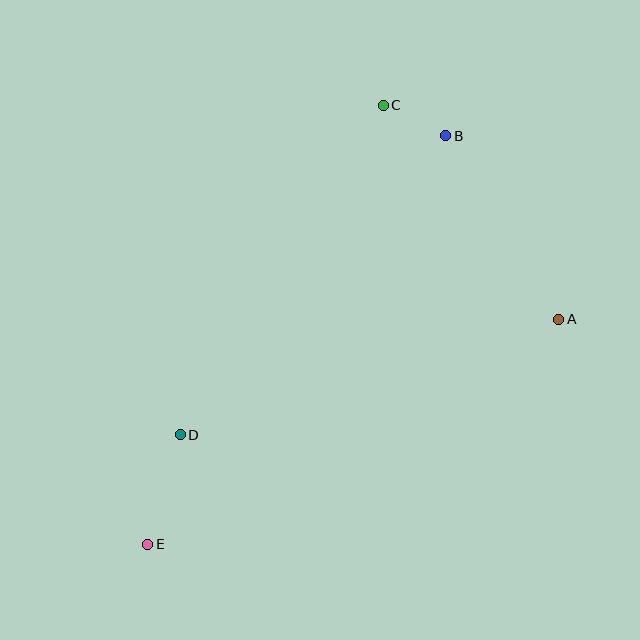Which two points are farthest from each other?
Points B and E are farthest from each other.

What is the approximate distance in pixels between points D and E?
The distance between D and E is approximately 114 pixels.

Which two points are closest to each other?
Points B and C are closest to each other.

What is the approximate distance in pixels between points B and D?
The distance between B and D is approximately 400 pixels.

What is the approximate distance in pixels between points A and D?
The distance between A and D is approximately 396 pixels.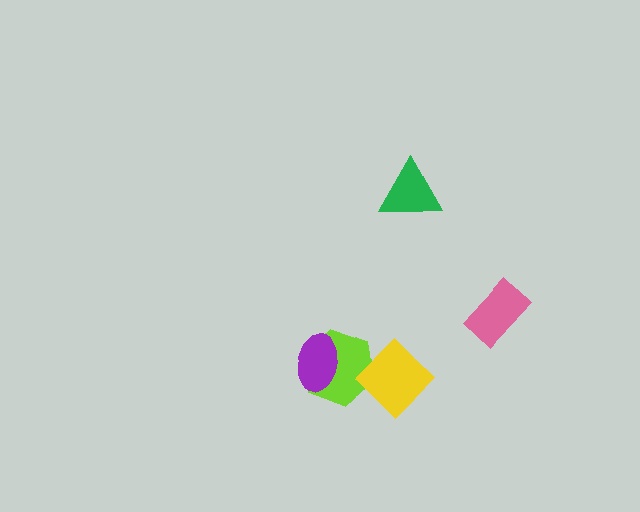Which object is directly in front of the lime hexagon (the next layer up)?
The purple ellipse is directly in front of the lime hexagon.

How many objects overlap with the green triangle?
0 objects overlap with the green triangle.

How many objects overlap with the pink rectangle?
0 objects overlap with the pink rectangle.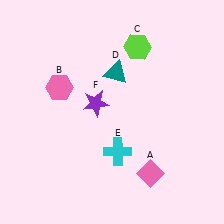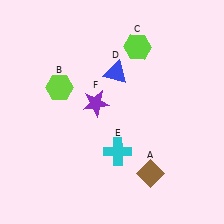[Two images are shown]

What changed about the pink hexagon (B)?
In Image 1, B is pink. In Image 2, it changed to lime.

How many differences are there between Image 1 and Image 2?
There are 3 differences between the two images.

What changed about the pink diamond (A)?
In Image 1, A is pink. In Image 2, it changed to brown.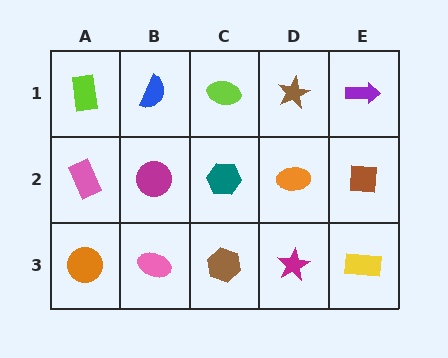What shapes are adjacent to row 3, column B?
A magenta circle (row 2, column B), an orange circle (row 3, column A), a brown hexagon (row 3, column C).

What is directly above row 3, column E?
A brown square.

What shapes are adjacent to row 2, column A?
A lime rectangle (row 1, column A), an orange circle (row 3, column A), a magenta circle (row 2, column B).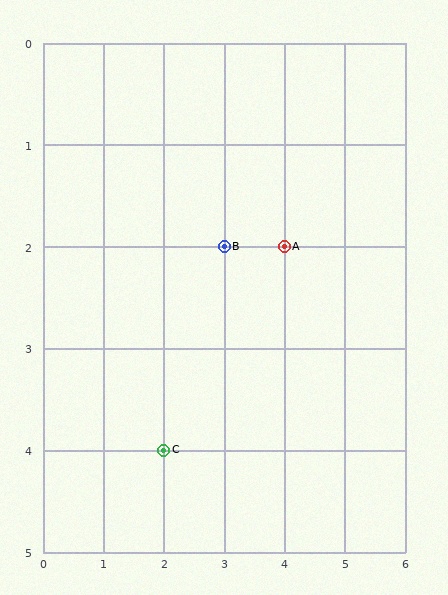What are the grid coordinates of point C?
Point C is at grid coordinates (2, 4).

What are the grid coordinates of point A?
Point A is at grid coordinates (4, 2).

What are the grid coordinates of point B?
Point B is at grid coordinates (3, 2).